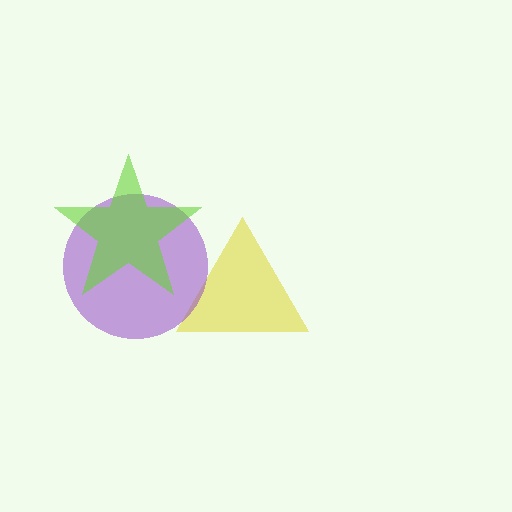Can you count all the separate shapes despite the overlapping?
Yes, there are 3 separate shapes.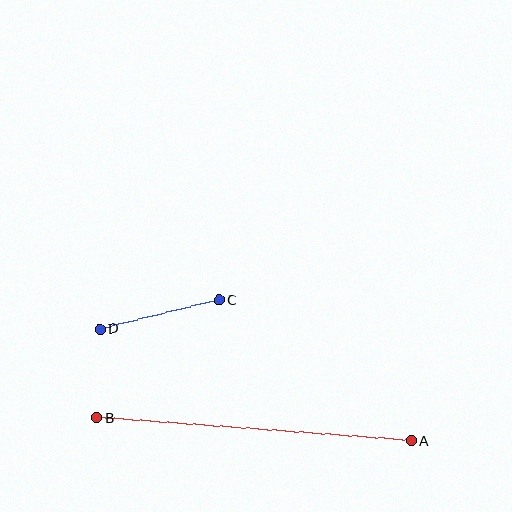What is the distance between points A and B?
The distance is approximately 315 pixels.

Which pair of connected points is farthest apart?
Points A and B are farthest apart.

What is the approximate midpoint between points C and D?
The midpoint is at approximately (159, 315) pixels.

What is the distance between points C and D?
The distance is approximately 123 pixels.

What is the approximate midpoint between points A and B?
The midpoint is at approximately (254, 429) pixels.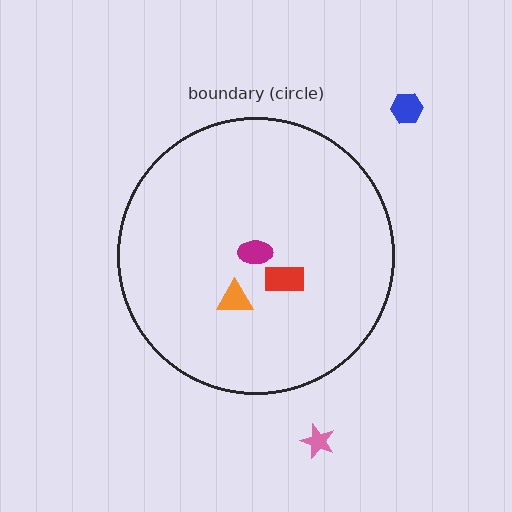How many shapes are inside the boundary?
3 inside, 2 outside.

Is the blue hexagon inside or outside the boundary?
Outside.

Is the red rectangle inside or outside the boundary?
Inside.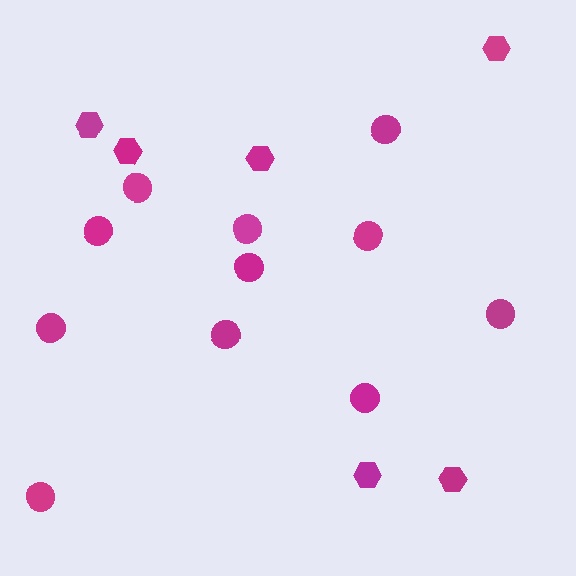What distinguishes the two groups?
There are 2 groups: one group of circles (11) and one group of hexagons (6).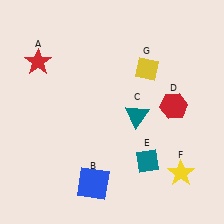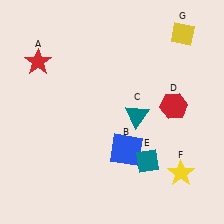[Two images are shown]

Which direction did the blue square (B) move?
The blue square (B) moved up.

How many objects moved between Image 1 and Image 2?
2 objects moved between the two images.